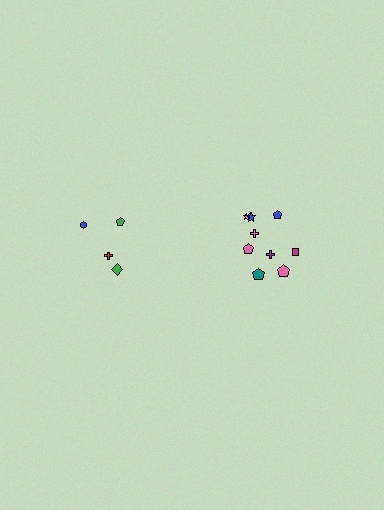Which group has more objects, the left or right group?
The right group.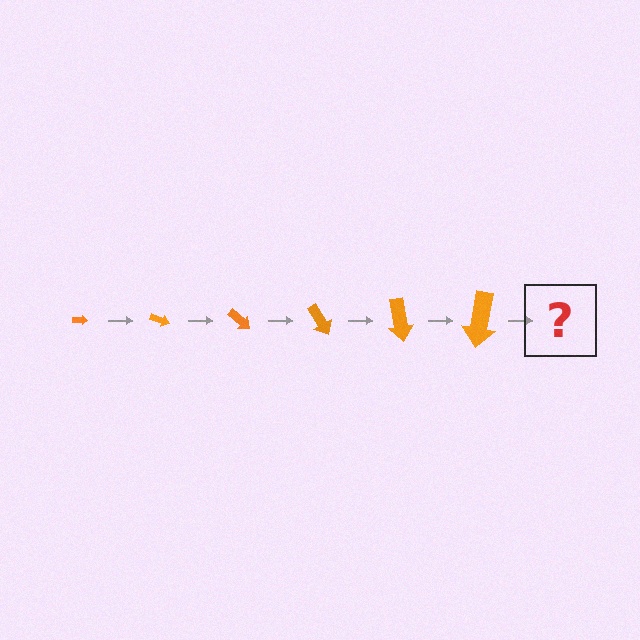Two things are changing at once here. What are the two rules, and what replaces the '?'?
The two rules are that the arrow grows larger each step and it rotates 20 degrees each step. The '?' should be an arrow, larger than the previous one and rotated 120 degrees from the start.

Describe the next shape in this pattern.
It should be an arrow, larger than the previous one and rotated 120 degrees from the start.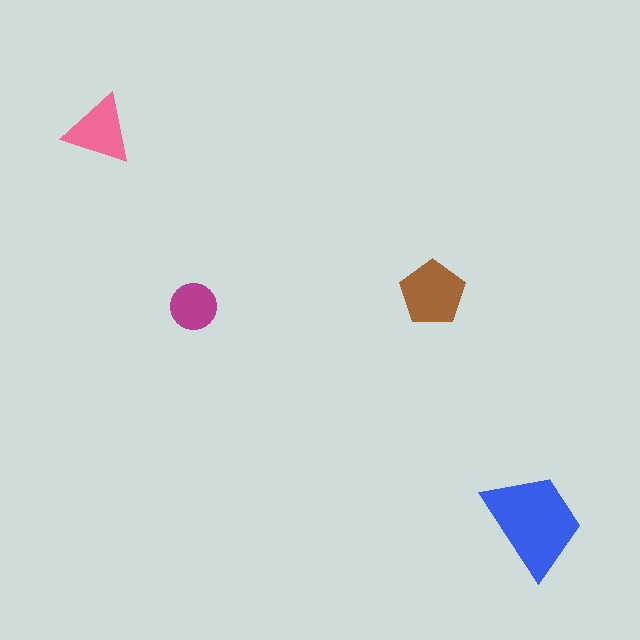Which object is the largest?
The blue trapezoid.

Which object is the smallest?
The magenta circle.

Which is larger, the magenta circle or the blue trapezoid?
The blue trapezoid.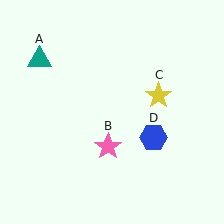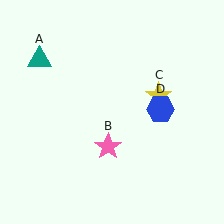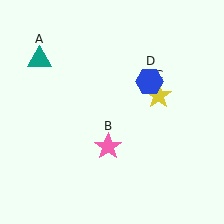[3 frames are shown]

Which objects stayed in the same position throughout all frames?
Teal triangle (object A) and pink star (object B) and yellow star (object C) remained stationary.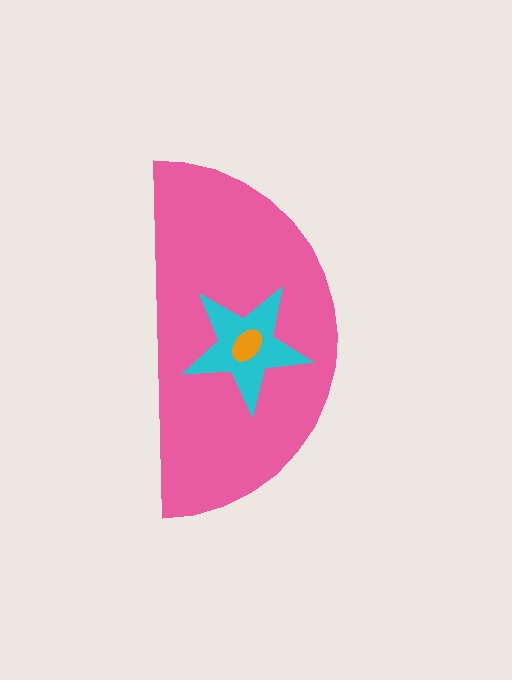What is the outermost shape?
The pink semicircle.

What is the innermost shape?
The orange ellipse.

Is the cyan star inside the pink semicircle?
Yes.